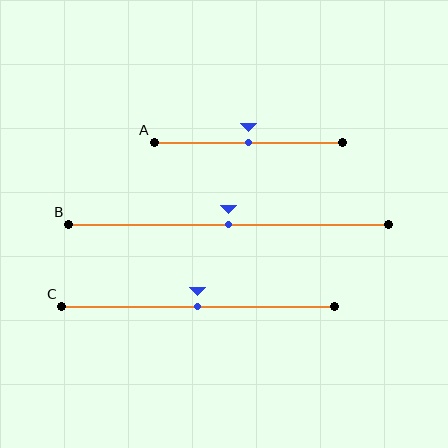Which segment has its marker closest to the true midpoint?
Segment A has its marker closest to the true midpoint.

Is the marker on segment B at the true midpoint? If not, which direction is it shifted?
Yes, the marker on segment B is at the true midpoint.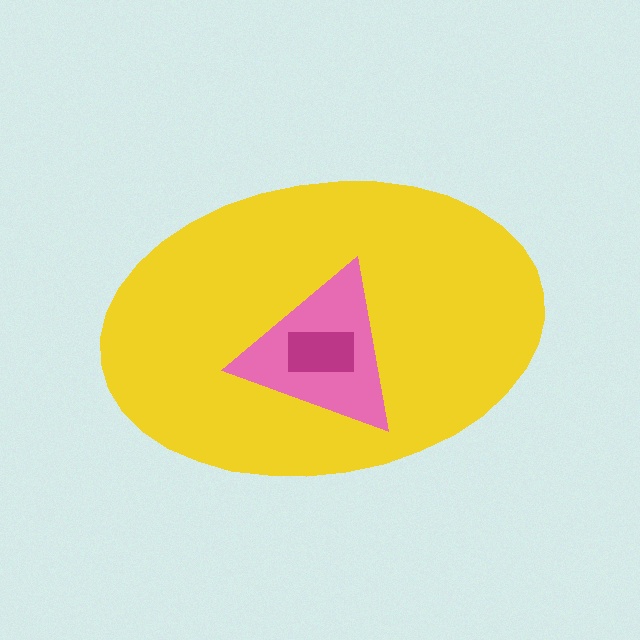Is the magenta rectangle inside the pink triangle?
Yes.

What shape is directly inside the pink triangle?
The magenta rectangle.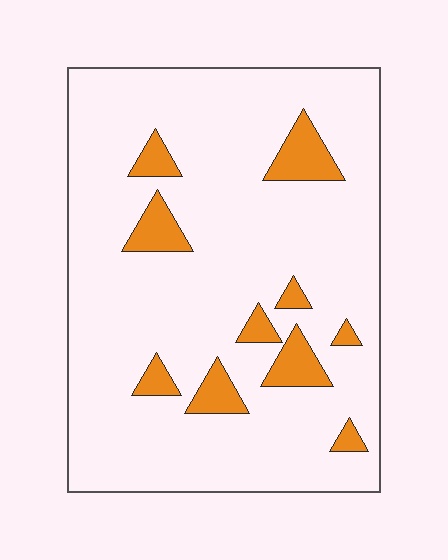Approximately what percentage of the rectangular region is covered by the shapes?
Approximately 10%.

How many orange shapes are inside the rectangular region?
10.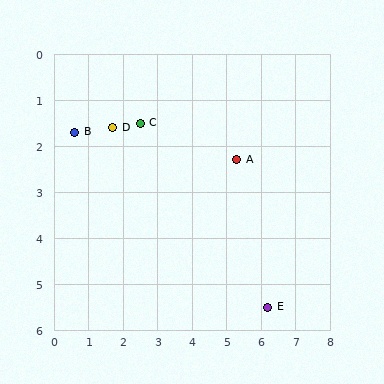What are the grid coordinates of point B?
Point B is at approximately (0.6, 1.7).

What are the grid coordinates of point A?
Point A is at approximately (5.3, 2.3).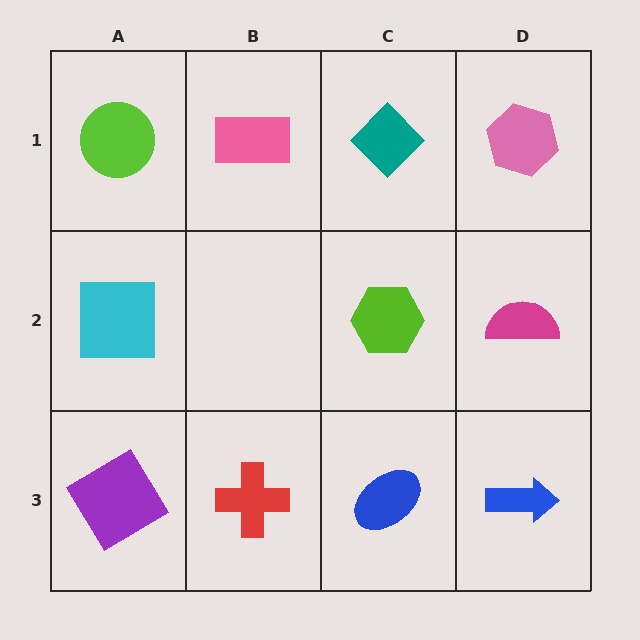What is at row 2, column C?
A lime hexagon.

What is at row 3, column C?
A blue ellipse.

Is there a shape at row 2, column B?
No, that cell is empty.